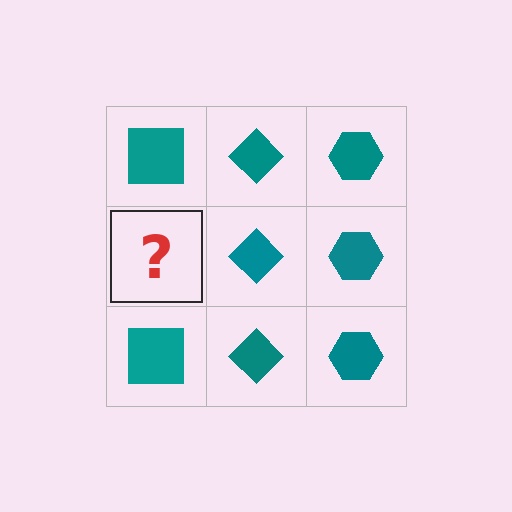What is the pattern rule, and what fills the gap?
The rule is that each column has a consistent shape. The gap should be filled with a teal square.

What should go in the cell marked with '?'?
The missing cell should contain a teal square.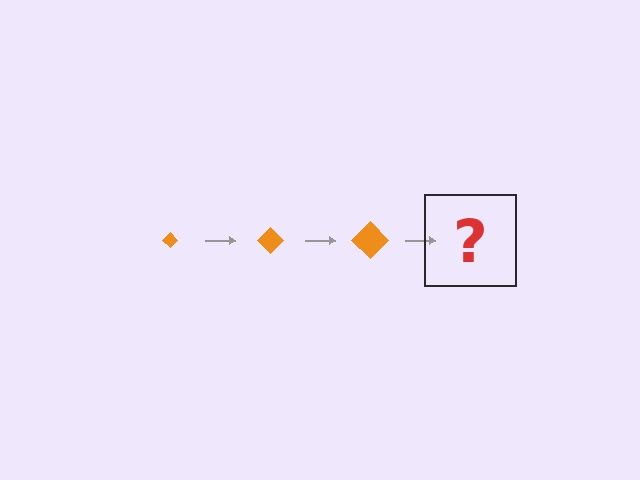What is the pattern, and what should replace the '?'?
The pattern is that the diamond gets progressively larger each step. The '?' should be an orange diamond, larger than the previous one.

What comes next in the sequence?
The next element should be an orange diamond, larger than the previous one.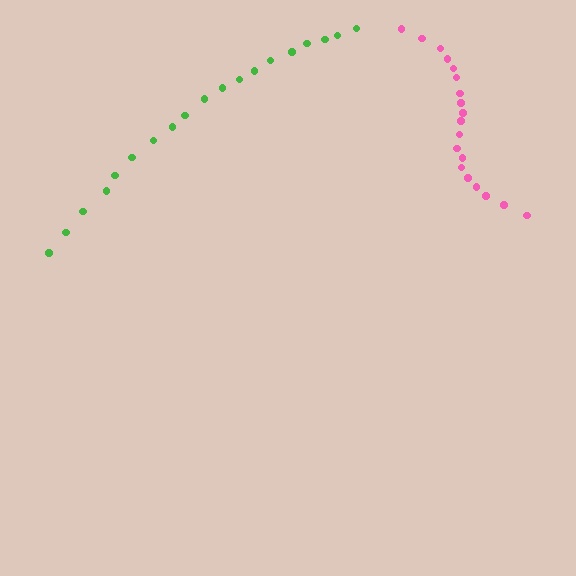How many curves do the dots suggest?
There are 2 distinct paths.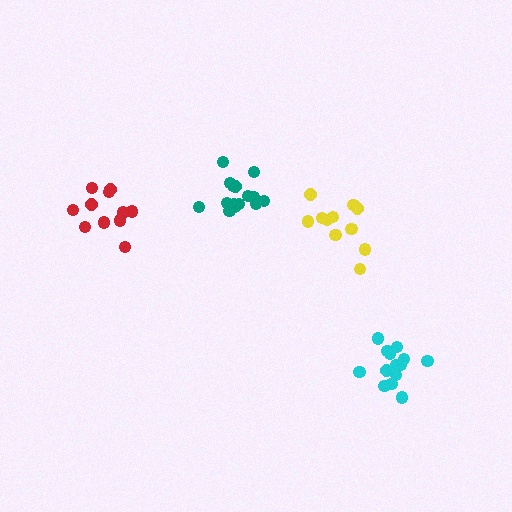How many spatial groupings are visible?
There are 4 spatial groupings.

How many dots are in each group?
Group 1: 11 dots, Group 2: 11 dots, Group 3: 15 dots, Group 4: 15 dots (52 total).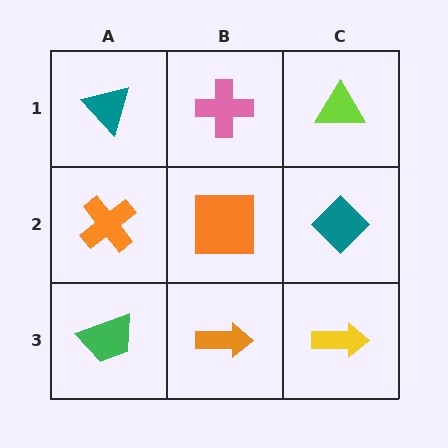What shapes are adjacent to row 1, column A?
An orange cross (row 2, column A), a pink cross (row 1, column B).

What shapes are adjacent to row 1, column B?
An orange square (row 2, column B), a teal triangle (row 1, column A), a lime triangle (row 1, column C).